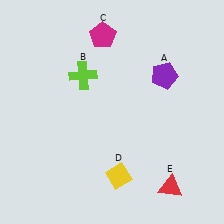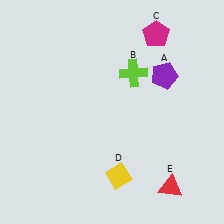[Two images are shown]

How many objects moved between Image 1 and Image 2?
2 objects moved between the two images.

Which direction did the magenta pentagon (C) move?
The magenta pentagon (C) moved right.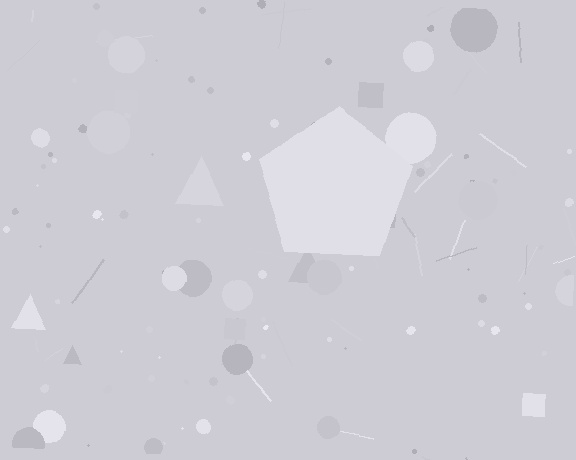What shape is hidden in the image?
A pentagon is hidden in the image.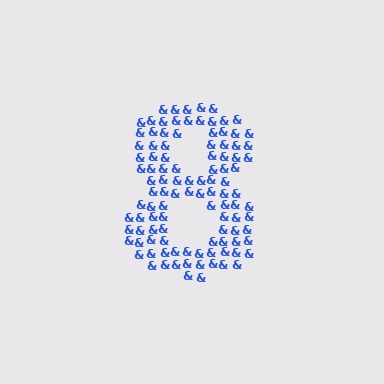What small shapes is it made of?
It is made of small ampersands.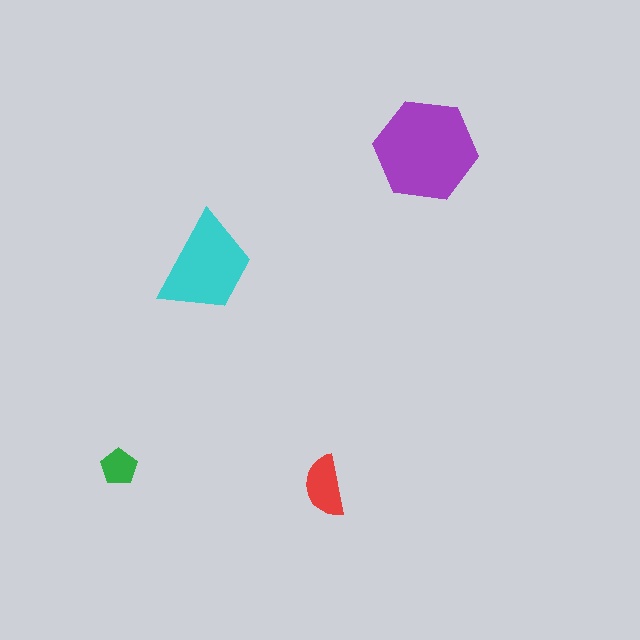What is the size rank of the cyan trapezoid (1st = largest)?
2nd.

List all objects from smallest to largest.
The green pentagon, the red semicircle, the cyan trapezoid, the purple hexagon.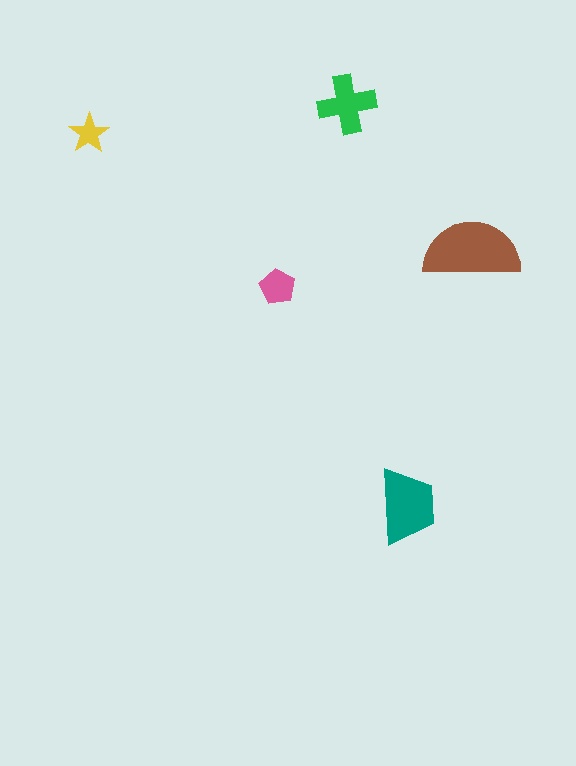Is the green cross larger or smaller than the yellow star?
Larger.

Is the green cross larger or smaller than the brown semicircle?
Smaller.